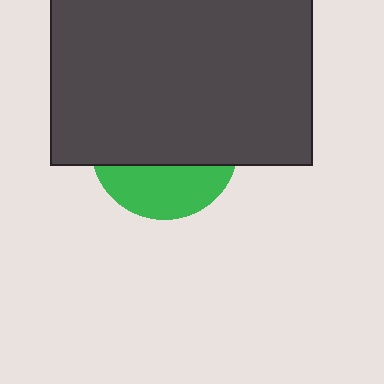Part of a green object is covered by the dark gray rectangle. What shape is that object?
It is a circle.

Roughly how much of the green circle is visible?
A small part of it is visible (roughly 34%).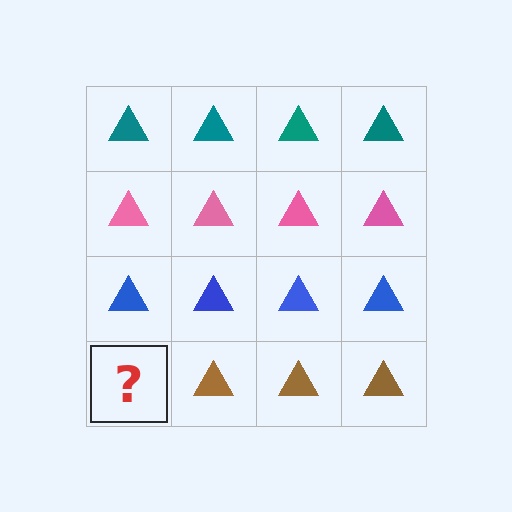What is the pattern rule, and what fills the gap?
The rule is that each row has a consistent color. The gap should be filled with a brown triangle.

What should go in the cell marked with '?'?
The missing cell should contain a brown triangle.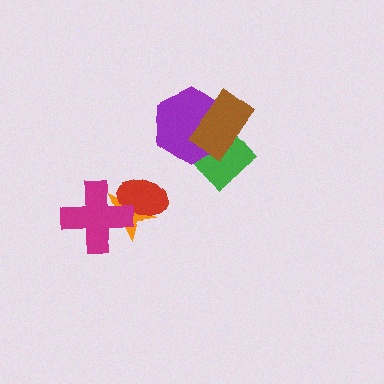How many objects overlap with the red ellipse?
2 objects overlap with the red ellipse.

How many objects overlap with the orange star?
2 objects overlap with the orange star.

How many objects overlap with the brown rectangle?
2 objects overlap with the brown rectangle.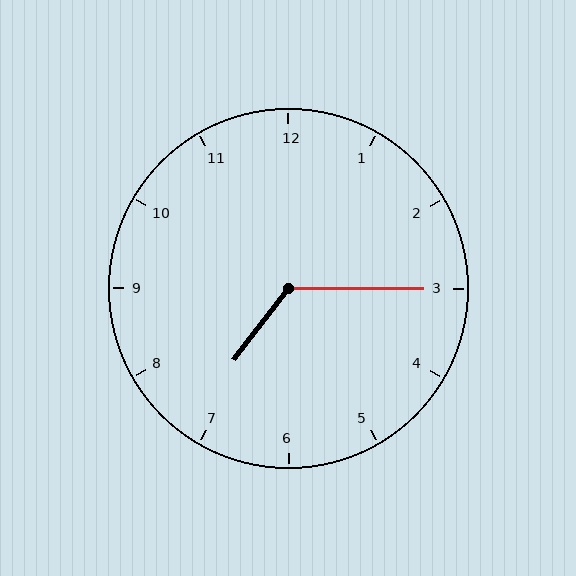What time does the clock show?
7:15.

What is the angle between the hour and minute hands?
Approximately 128 degrees.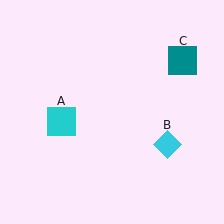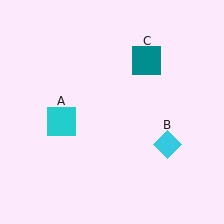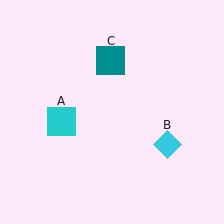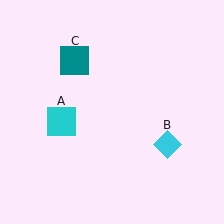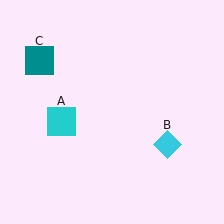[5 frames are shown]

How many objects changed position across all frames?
1 object changed position: teal square (object C).